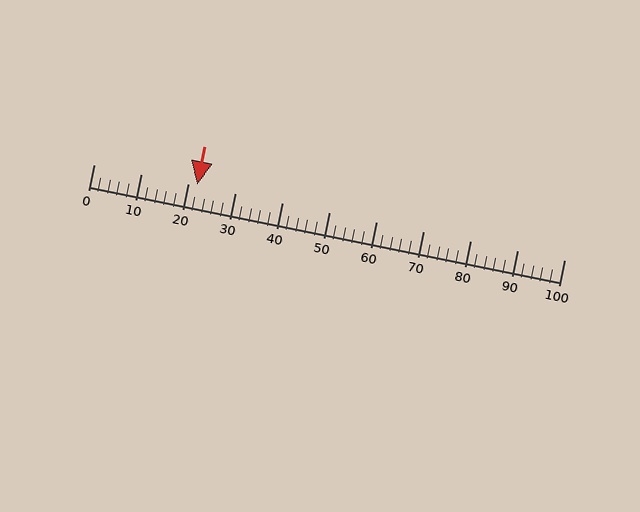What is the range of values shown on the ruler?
The ruler shows values from 0 to 100.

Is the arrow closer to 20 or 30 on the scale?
The arrow is closer to 20.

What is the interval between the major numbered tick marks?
The major tick marks are spaced 10 units apart.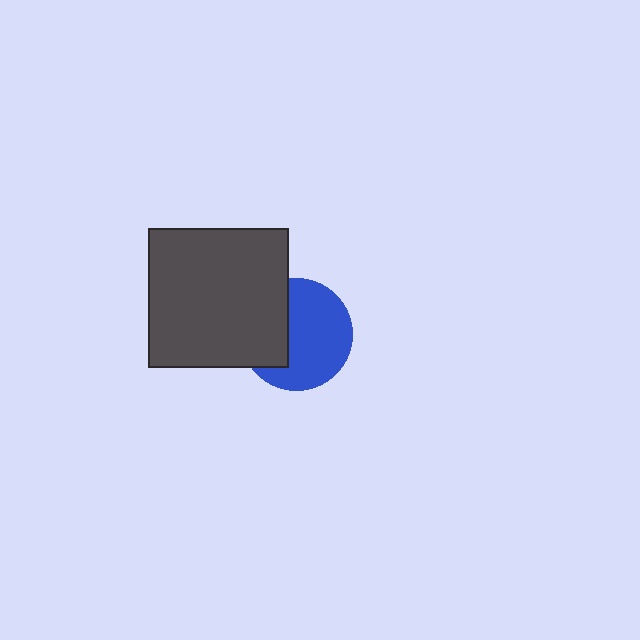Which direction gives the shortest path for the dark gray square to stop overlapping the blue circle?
Moving left gives the shortest separation.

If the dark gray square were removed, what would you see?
You would see the complete blue circle.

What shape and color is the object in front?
The object in front is a dark gray square.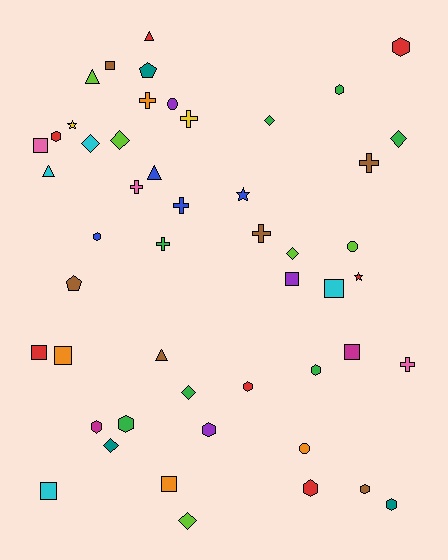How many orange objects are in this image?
There are 4 orange objects.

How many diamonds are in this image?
There are 8 diamonds.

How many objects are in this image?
There are 50 objects.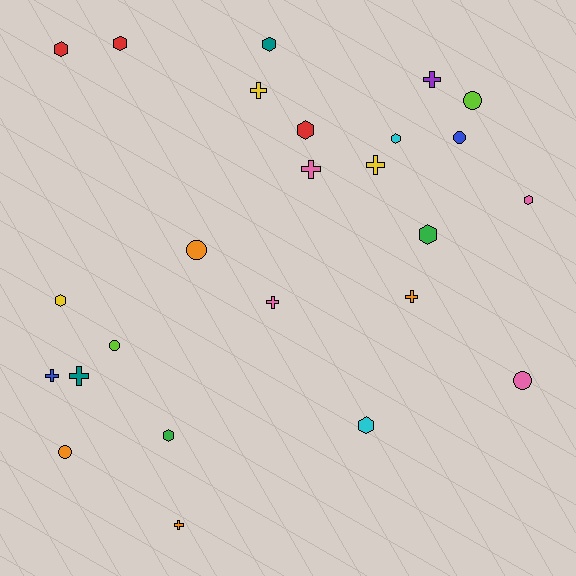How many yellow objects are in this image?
There are 3 yellow objects.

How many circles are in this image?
There are 6 circles.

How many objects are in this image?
There are 25 objects.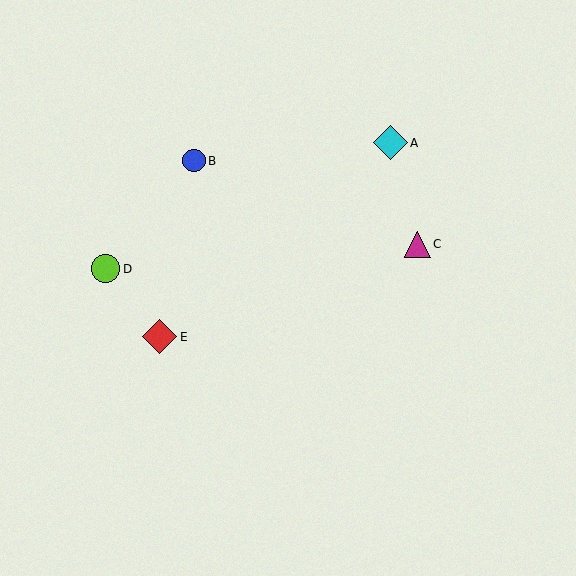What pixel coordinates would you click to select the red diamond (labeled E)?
Click at (160, 337) to select the red diamond E.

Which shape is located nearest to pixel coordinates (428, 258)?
The magenta triangle (labeled C) at (418, 244) is nearest to that location.